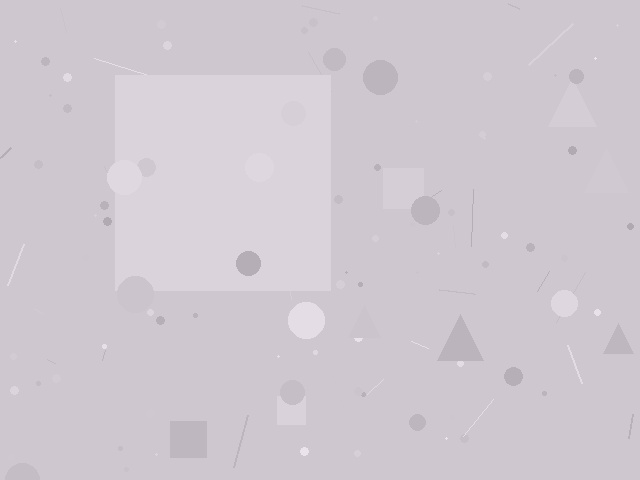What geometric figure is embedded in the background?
A square is embedded in the background.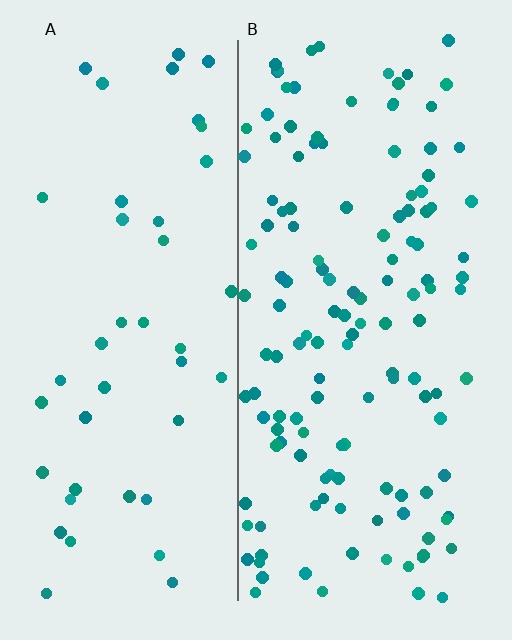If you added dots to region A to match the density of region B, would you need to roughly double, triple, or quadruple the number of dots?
Approximately triple.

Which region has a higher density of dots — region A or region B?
B (the right).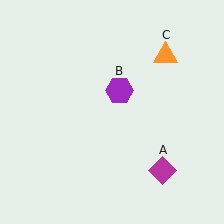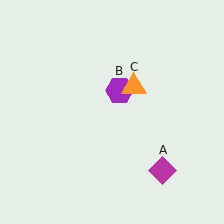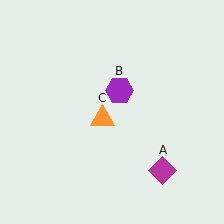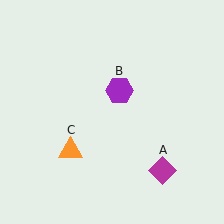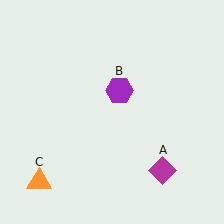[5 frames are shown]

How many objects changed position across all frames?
1 object changed position: orange triangle (object C).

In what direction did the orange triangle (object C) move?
The orange triangle (object C) moved down and to the left.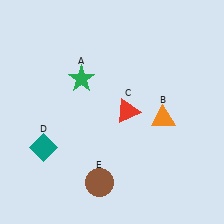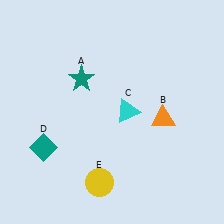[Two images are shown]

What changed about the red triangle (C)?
In Image 1, C is red. In Image 2, it changed to cyan.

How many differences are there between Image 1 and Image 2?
There are 3 differences between the two images.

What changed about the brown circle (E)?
In Image 1, E is brown. In Image 2, it changed to yellow.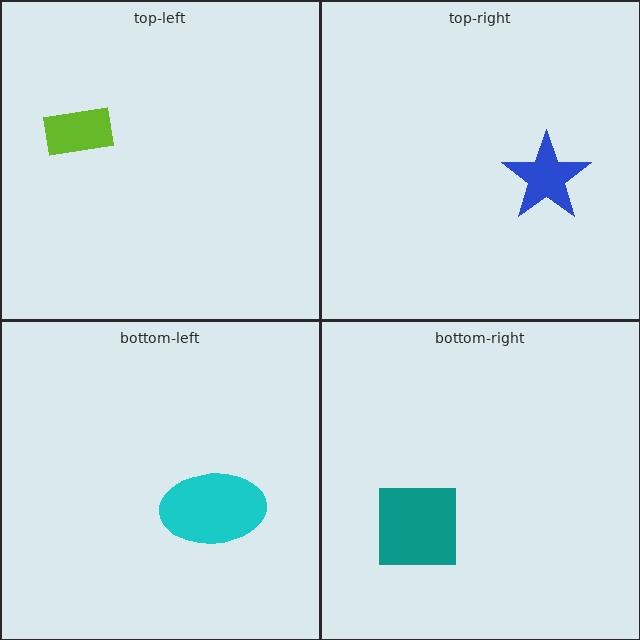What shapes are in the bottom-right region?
The teal square.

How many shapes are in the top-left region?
1.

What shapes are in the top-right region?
The blue star.